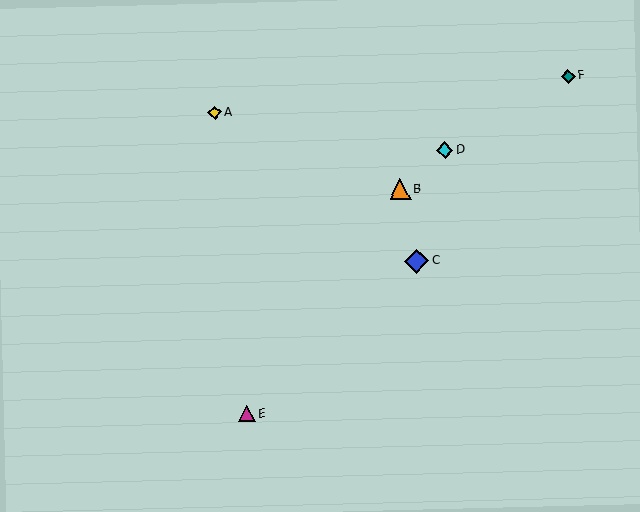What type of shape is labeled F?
Shape F is a teal diamond.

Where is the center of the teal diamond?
The center of the teal diamond is at (568, 76).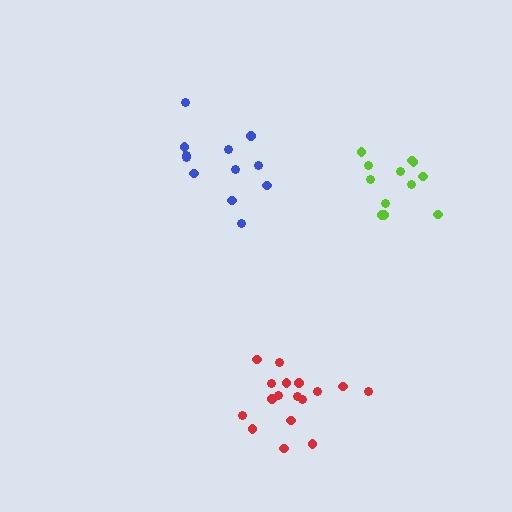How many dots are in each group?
Group 1: 12 dots, Group 2: 17 dots, Group 3: 12 dots (41 total).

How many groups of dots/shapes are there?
There are 3 groups.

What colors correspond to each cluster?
The clusters are colored: blue, red, lime.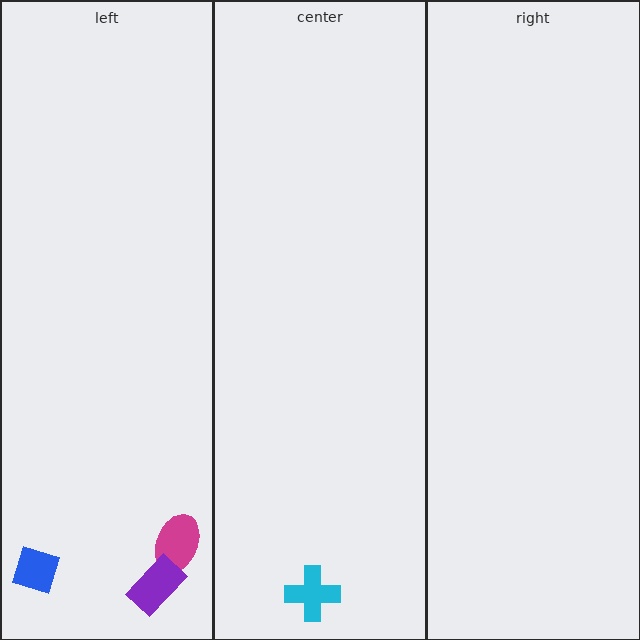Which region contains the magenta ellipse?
The left region.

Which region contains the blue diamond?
The left region.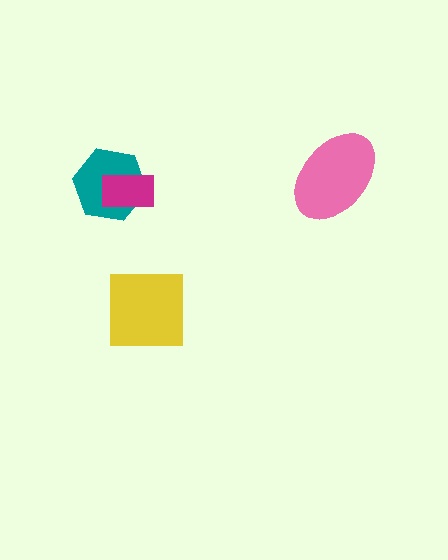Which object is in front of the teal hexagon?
The magenta rectangle is in front of the teal hexagon.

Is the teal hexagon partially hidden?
Yes, it is partially covered by another shape.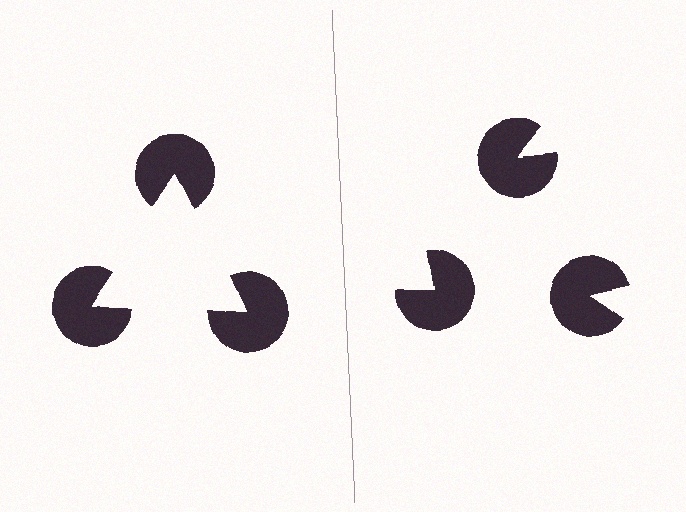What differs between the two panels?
The pac-man discs are positioned identically on both sides; only the wedge orientations differ. On the left they align to a triangle; on the right they are misaligned.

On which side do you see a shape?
An illusory triangle appears on the left side. On the right side the wedge cuts are rotated, so no coherent shape forms.